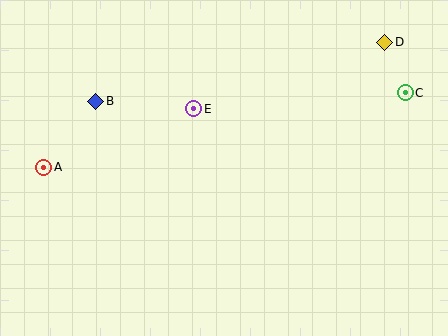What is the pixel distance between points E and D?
The distance between E and D is 202 pixels.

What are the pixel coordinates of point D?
Point D is at (385, 42).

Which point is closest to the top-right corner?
Point D is closest to the top-right corner.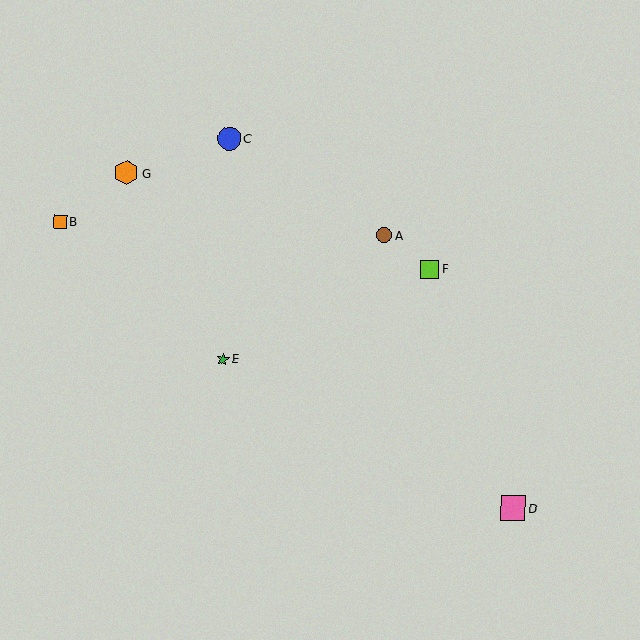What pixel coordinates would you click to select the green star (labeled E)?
Click at (223, 359) to select the green star E.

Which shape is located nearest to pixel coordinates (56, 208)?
The orange square (labeled B) at (60, 221) is nearest to that location.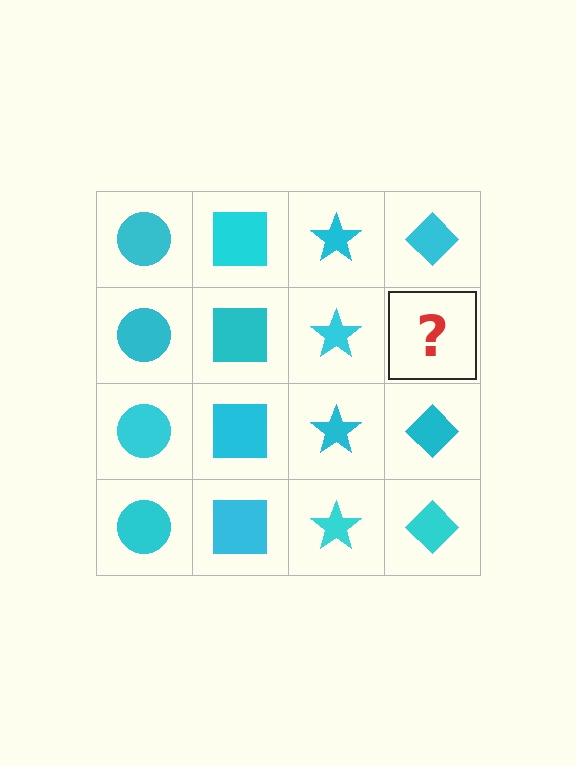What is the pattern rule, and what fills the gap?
The rule is that each column has a consistent shape. The gap should be filled with a cyan diamond.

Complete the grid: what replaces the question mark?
The question mark should be replaced with a cyan diamond.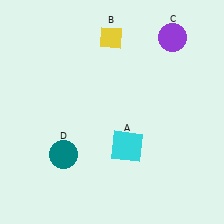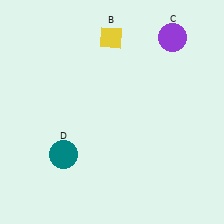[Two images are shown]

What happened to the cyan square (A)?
The cyan square (A) was removed in Image 2. It was in the bottom-right area of Image 1.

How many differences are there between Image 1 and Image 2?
There is 1 difference between the two images.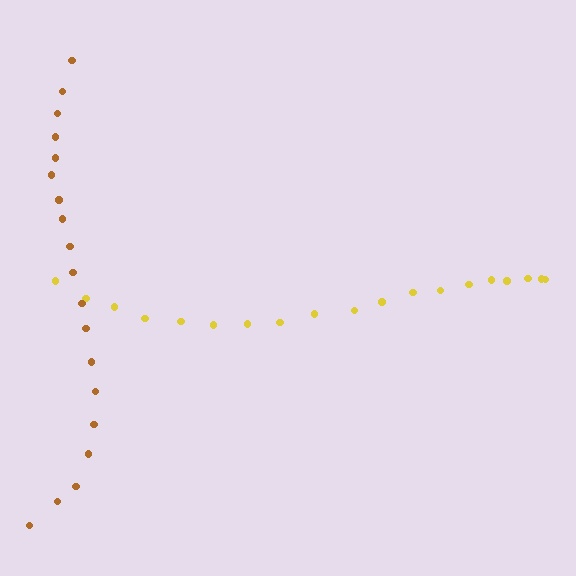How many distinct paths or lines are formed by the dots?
There are 2 distinct paths.